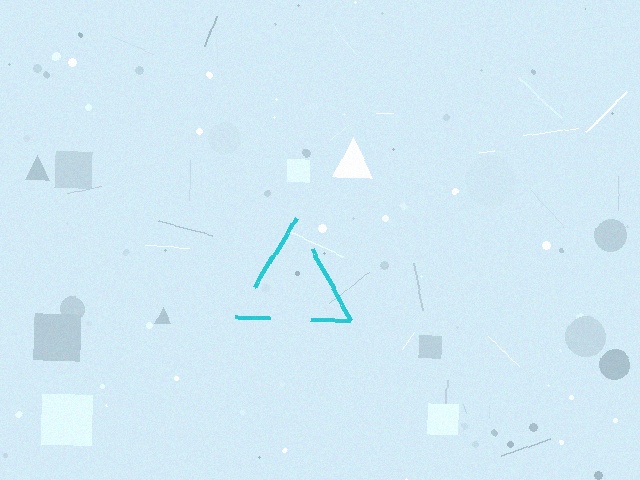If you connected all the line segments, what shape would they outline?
They would outline a triangle.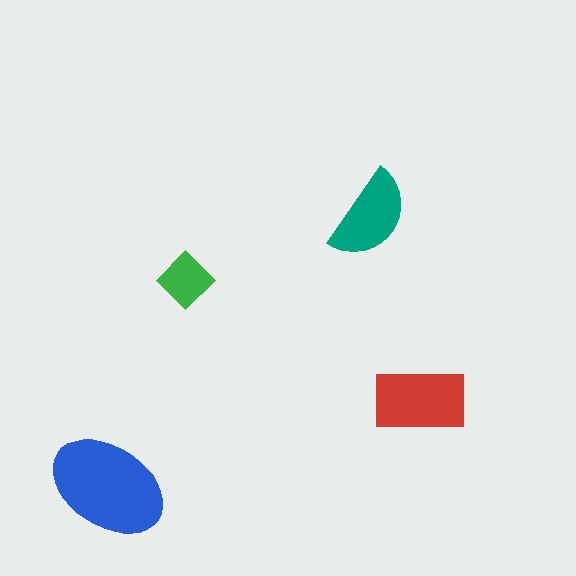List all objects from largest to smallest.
The blue ellipse, the red rectangle, the teal semicircle, the green diamond.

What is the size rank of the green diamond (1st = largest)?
4th.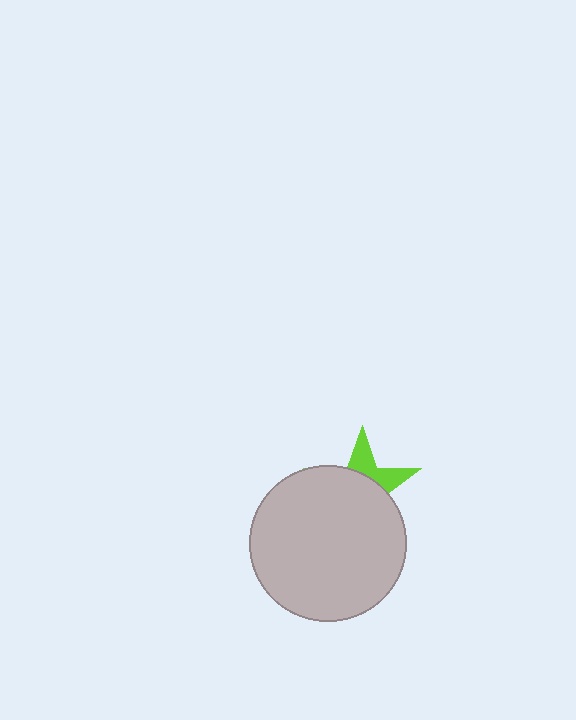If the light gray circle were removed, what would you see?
You would see the complete lime star.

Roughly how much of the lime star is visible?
A small part of it is visible (roughly 32%).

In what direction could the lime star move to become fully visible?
The lime star could move up. That would shift it out from behind the light gray circle entirely.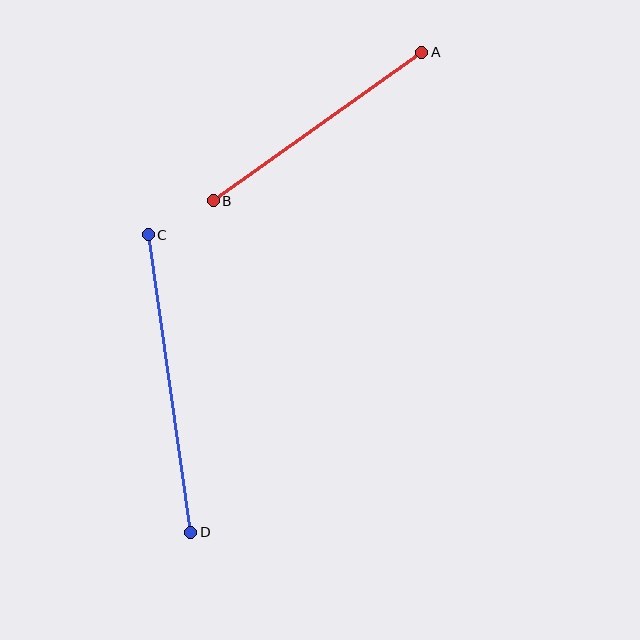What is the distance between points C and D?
The distance is approximately 300 pixels.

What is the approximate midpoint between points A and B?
The midpoint is at approximately (317, 126) pixels.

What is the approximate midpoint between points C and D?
The midpoint is at approximately (169, 384) pixels.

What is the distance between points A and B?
The distance is approximately 256 pixels.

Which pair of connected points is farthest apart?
Points C and D are farthest apart.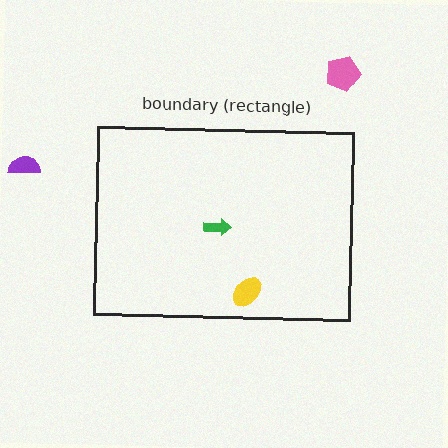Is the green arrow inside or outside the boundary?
Inside.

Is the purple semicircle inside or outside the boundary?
Outside.